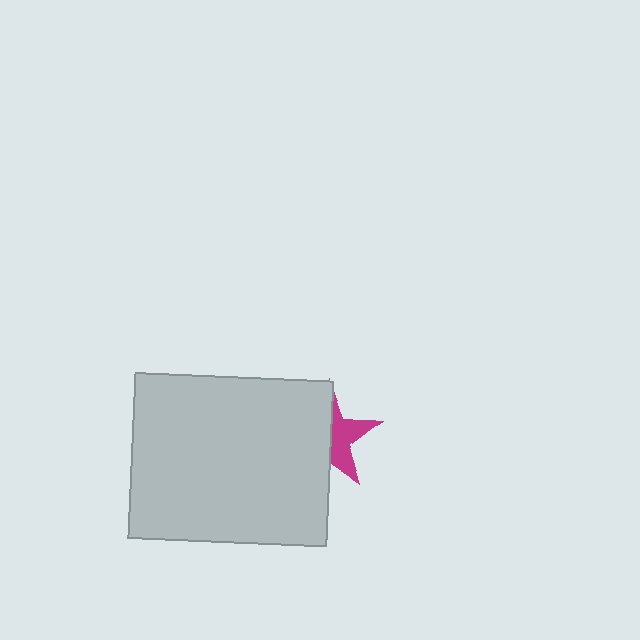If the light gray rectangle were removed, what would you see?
You would see the complete magenta star.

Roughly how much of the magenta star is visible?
A small part of it is visible (roughly 41%).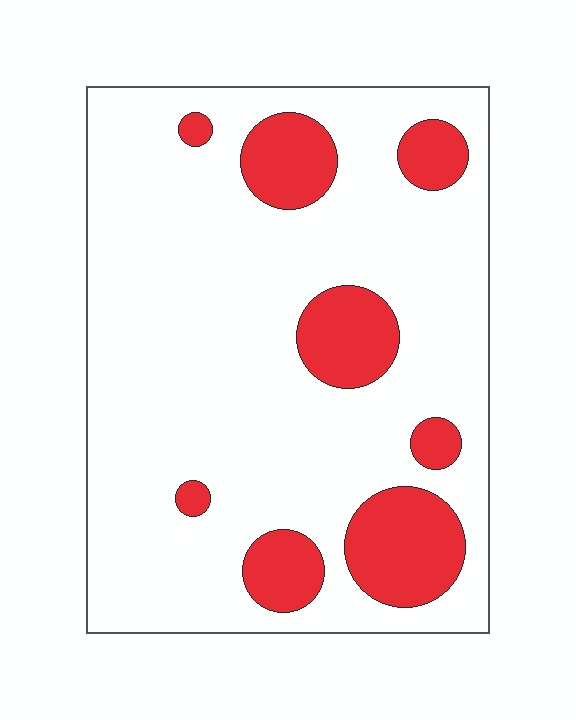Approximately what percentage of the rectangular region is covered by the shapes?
Approximately 20%.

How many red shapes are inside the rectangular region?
8.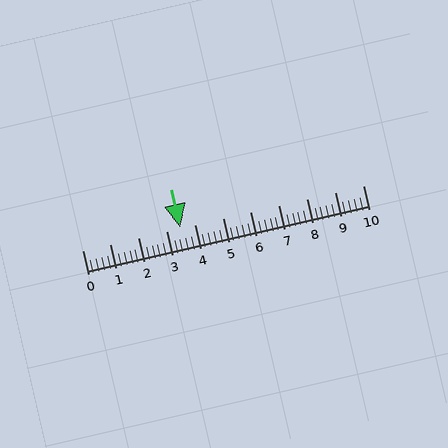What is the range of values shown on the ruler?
The ruler shows values from 0 to 10.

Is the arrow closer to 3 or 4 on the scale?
The arrow is closer to 4.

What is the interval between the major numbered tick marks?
The major tick marks are spaced 1 units apart.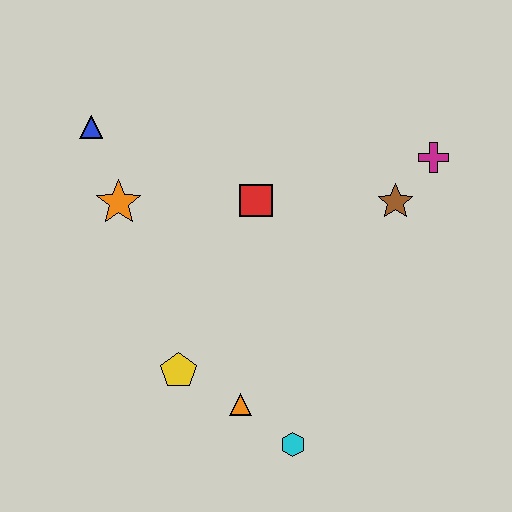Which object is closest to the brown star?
The magenta cross is closest to the brown star.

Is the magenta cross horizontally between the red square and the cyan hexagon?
No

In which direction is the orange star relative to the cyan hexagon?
The orange star is above the cyan hexagon.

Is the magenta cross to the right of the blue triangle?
Yes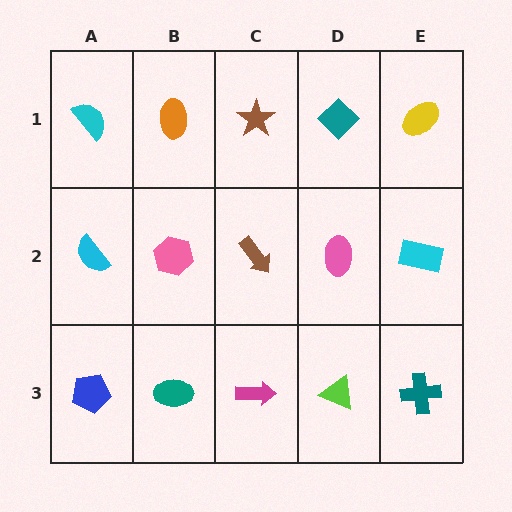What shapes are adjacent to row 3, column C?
A brown arrow (row 2, column C), a teal ellipse (row 3, column B), a lime triangle (row 3, column D).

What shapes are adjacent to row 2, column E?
A yellow ellipse (row 1, column E), a teal cross (row 3, column E), a pink ellipse (row 2, column D).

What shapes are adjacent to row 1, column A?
A cyan semicircle (row 2, column A), an orange ellipse (row 1, column B).